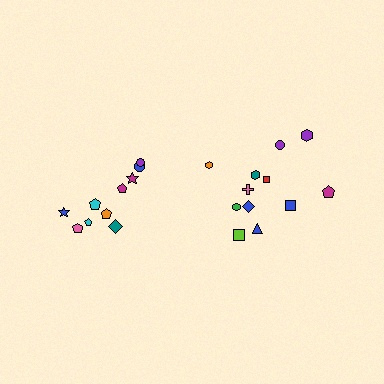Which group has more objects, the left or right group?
The right group.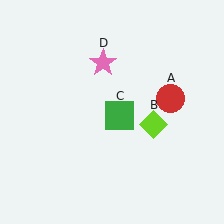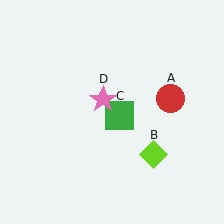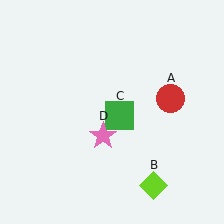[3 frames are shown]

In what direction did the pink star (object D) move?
The pink star (object D) moved down.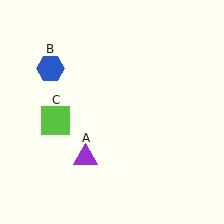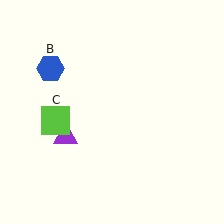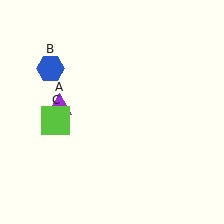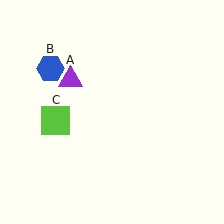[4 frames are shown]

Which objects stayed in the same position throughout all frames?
Blue hexagon (object B) and lime square (object C) remained stationary.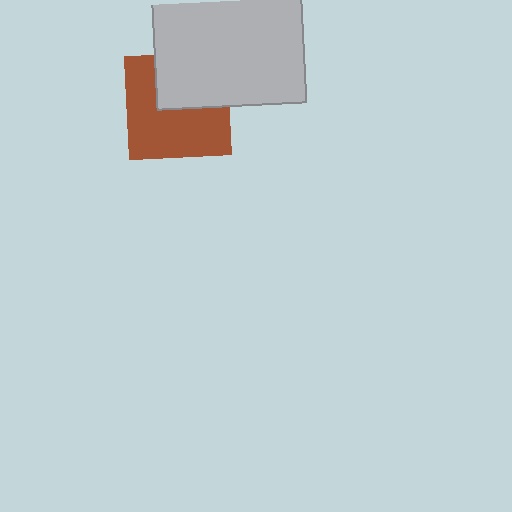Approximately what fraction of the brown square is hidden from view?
Roughly 38% of the brown square is hidden behind the light gray square.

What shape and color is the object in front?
The object in front is a light gray square.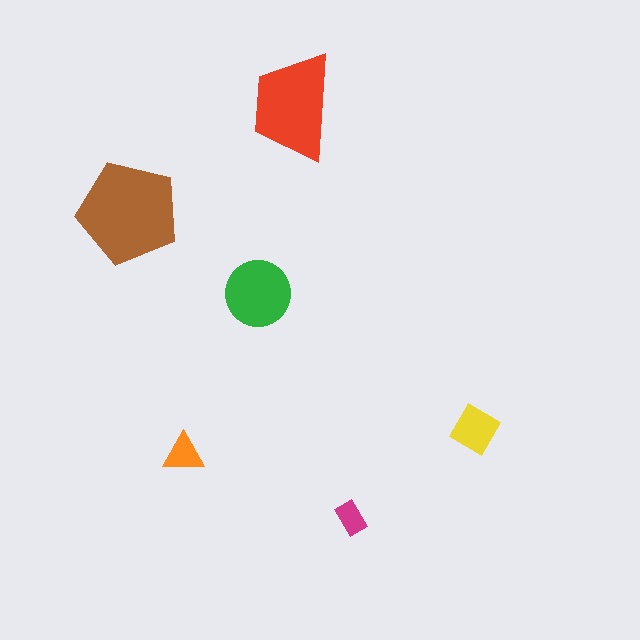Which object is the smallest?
The magenta rectangle.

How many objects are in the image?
There are 6 objects in the image.